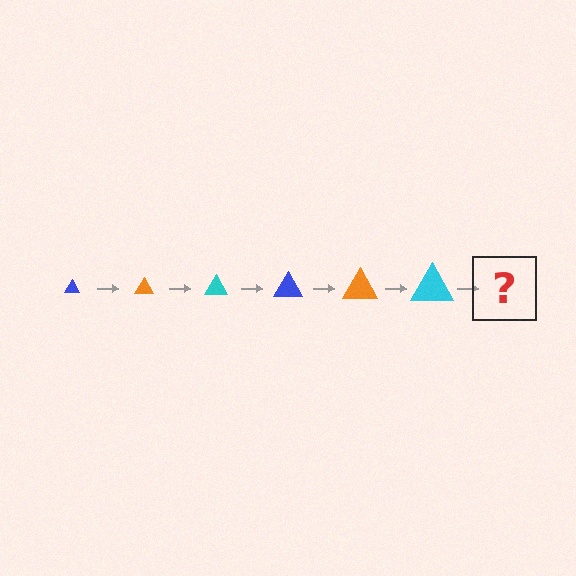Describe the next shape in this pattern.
It should be a blue triangle, larger than the previous one.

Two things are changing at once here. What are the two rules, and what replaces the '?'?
The two rules are that the triangle grows larger each step and the color cycles through blue, orange, and cyan. The '?' should be a blue triangle, larger than the previous one.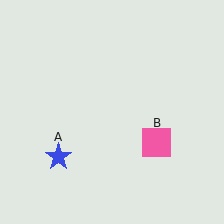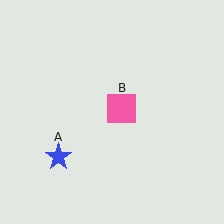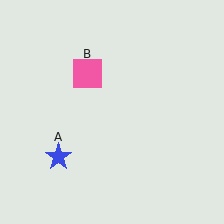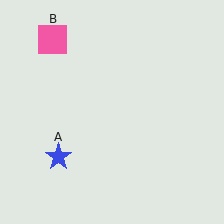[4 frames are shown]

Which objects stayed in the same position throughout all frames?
Blue star (object A) remained stationary.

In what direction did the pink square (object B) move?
The pink square (object B) moved up and to the left.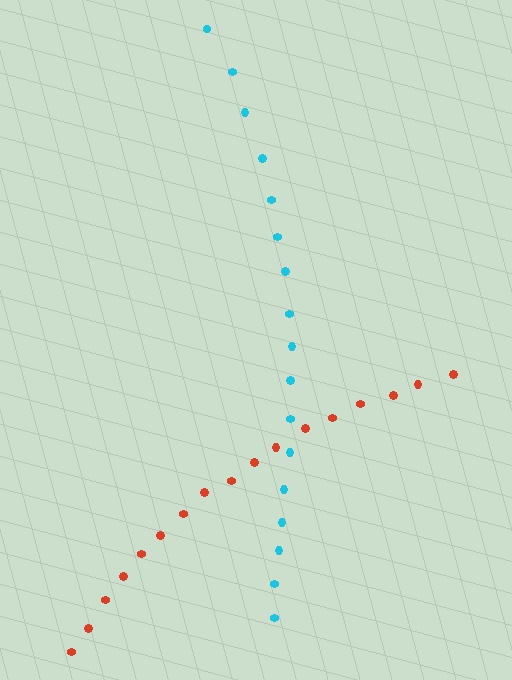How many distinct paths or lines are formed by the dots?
There are 2 distinct paths.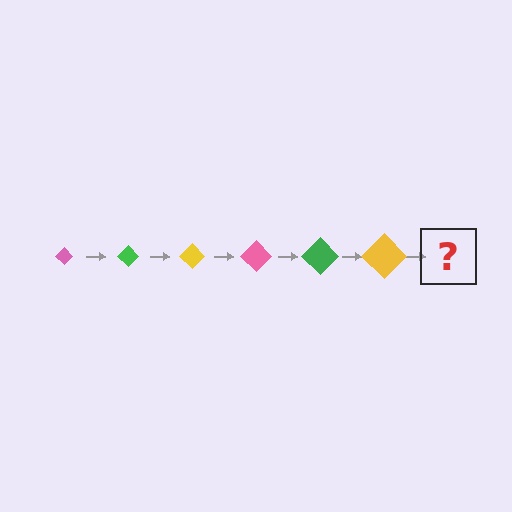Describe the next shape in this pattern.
It should be a pink diamond, larger than the previous one.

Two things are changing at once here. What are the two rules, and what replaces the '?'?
The two rules are that the diamond grows larger each step and the color cycles through pink, green, and yellow. The '?' should be a pink diamond, larger than the previous one.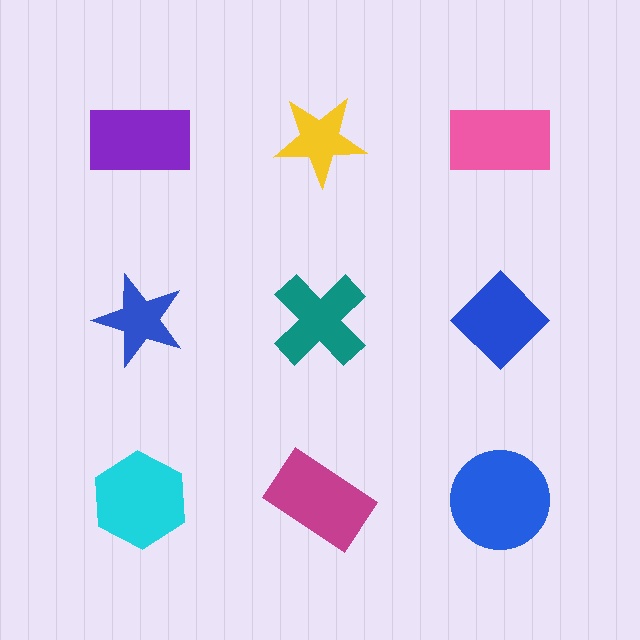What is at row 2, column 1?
A blue star.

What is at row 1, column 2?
A yellow star.